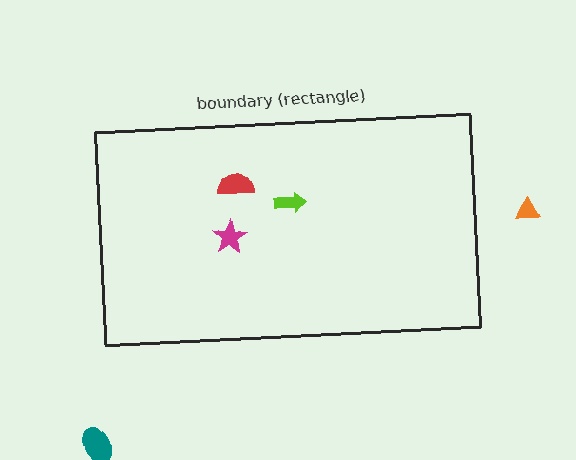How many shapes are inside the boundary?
3 inside, 2 outside.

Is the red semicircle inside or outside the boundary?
Inside.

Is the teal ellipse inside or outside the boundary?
Outside.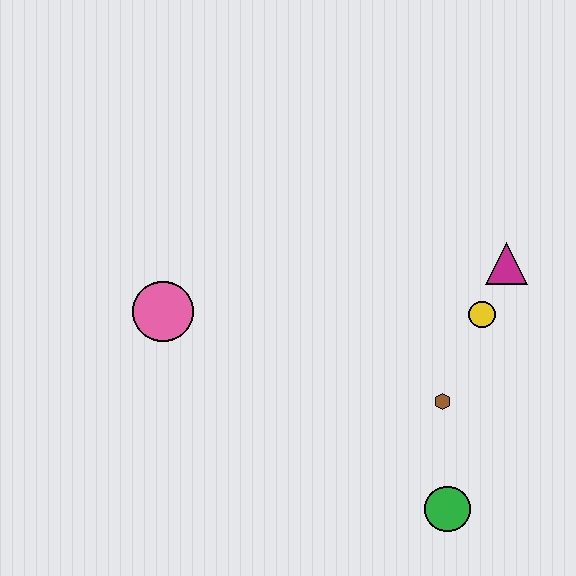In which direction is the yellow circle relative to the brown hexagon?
The yellow circle is above the brown hexagon.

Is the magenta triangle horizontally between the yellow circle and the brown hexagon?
No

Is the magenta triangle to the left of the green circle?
No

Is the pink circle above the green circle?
Yes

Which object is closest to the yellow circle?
The magenta triangle is closest to the yellow circle.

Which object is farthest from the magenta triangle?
The pink circle is farthest from the magenta triangle.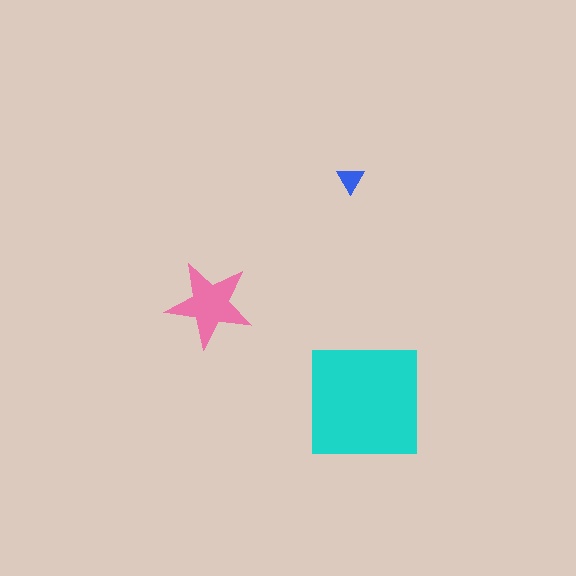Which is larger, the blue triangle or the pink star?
The pink star.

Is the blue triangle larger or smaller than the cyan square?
Smaller.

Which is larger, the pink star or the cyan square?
The cyan square.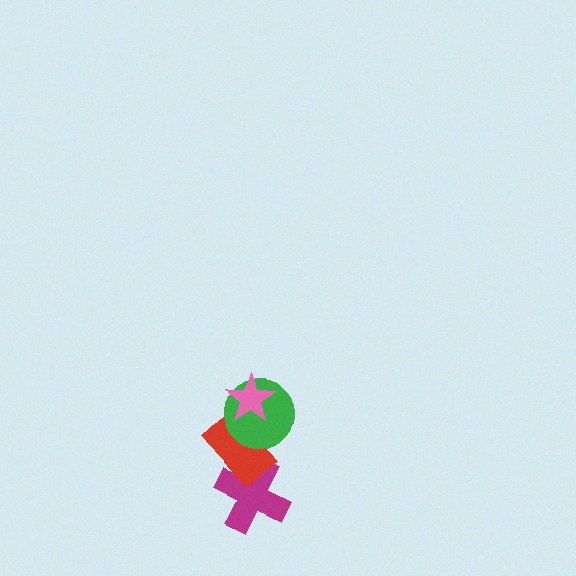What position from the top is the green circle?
The green circle is 2nd from the top.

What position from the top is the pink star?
The pink star is 1st from the top.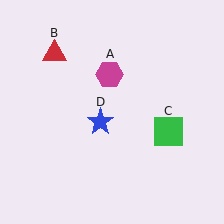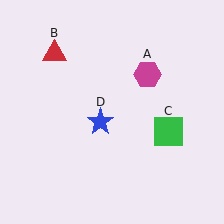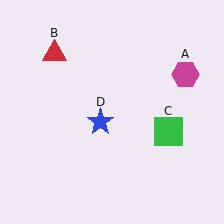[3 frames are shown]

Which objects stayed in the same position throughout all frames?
Red triangle (object B) and green square (object C) and blue star (object D) remained stationary.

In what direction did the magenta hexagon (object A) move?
The magenta hexagon (object A) moved right.